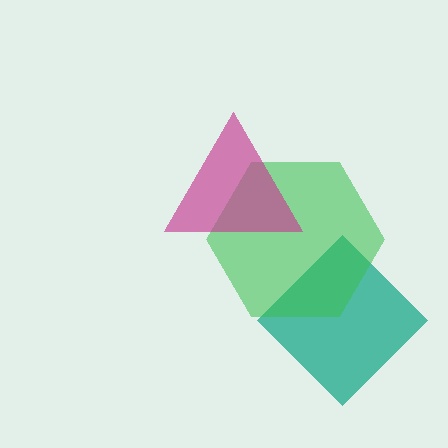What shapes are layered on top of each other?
The layered shapes are: a teal diamond, a green hexagon, a magenta triangle.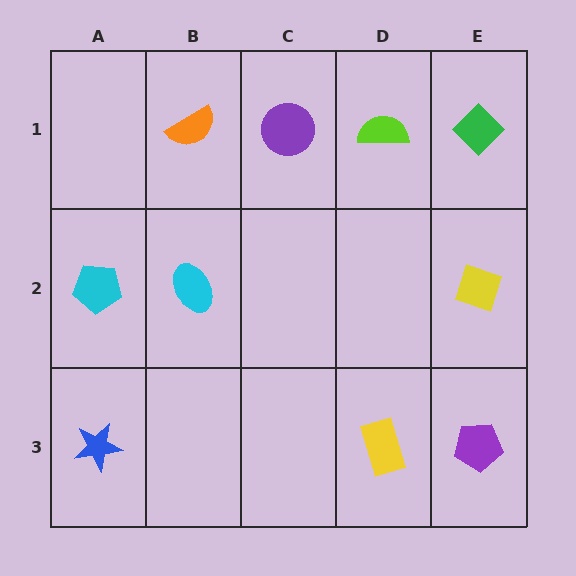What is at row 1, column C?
A purple circle.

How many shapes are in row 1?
4 shapes.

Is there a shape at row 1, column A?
No, that cell is empty.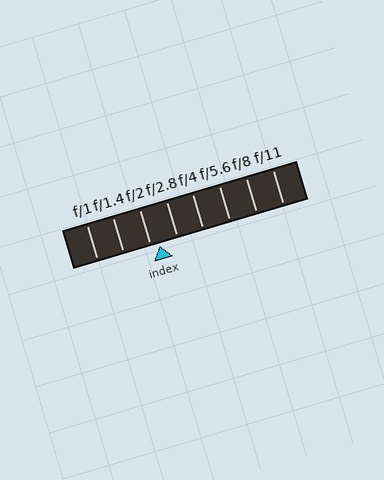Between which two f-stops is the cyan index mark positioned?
The index mark is between f/2 and f/2.8.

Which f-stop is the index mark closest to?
The index mark is closest to f/2.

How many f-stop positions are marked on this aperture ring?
There are 8 f-stop positions marked.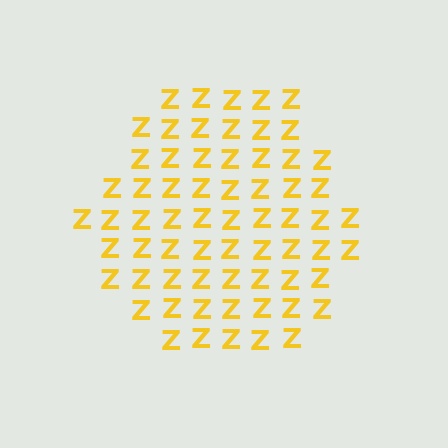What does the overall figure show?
The overall figure shows a hexagon.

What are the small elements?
The small elements are letter Z's.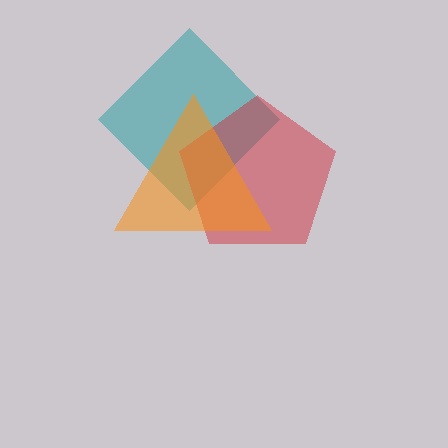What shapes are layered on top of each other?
The layered shapes are: a teal diamond, a red pentagon, an orange triangle.